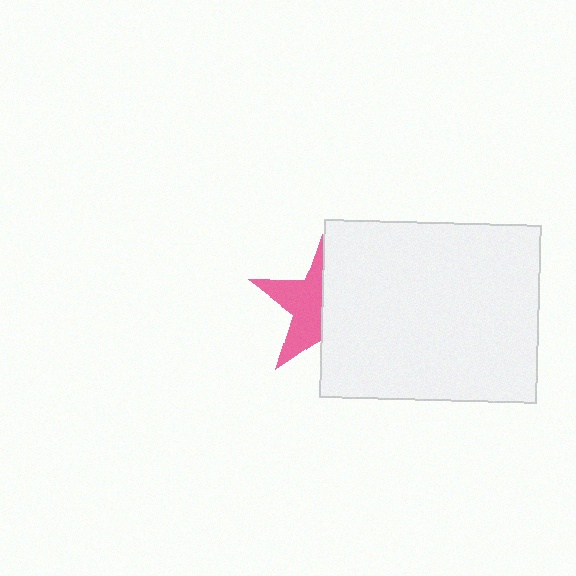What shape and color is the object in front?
The object in front is a white rectangle.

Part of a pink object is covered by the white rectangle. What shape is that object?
It is a star.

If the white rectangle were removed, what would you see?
You would see the complete pink star.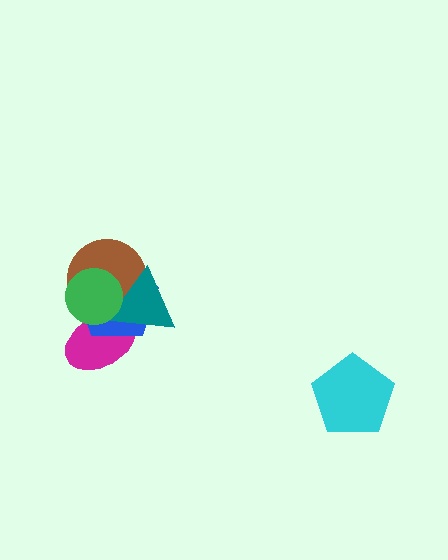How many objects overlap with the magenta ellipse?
4 objects overlap with the magenta ellipse.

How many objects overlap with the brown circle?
4 objects overlap with the brown circle.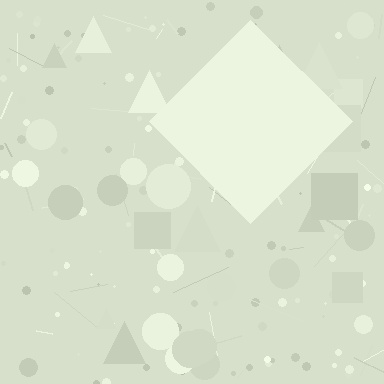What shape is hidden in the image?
A diamond is hidden in the image.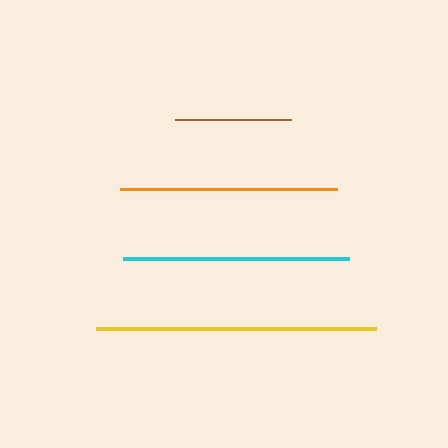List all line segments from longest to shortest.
From longest to shortest: yellow, cyan, orange, brown.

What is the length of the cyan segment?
The cyan segment is approximately 226 pixels long.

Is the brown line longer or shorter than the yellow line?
The yellow line is longer than the brown line.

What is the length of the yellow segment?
The yellow segment is approximately 280 pixels long.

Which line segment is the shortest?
The brown line is the shortest at approximately 116 pixels.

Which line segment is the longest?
The yellow line is the longest at approximately 280 pixels.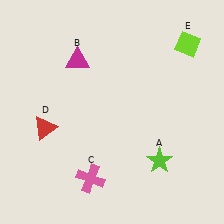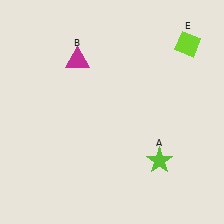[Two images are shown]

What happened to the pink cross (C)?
The pink cross (C) was removed in Image 2. It was in the bottom-left area of Image 1.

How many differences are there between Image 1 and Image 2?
There are 2 differences between the two images.